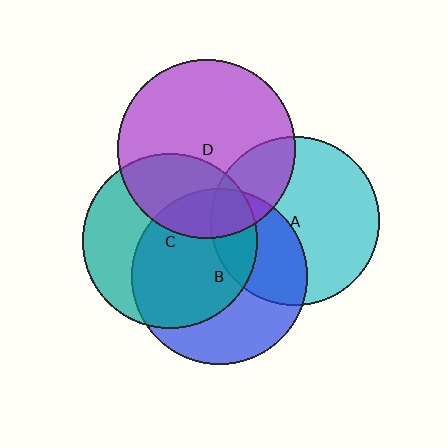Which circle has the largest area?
Circle D (purple).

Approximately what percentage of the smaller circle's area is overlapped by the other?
Approximately 55%.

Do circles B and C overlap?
Yes.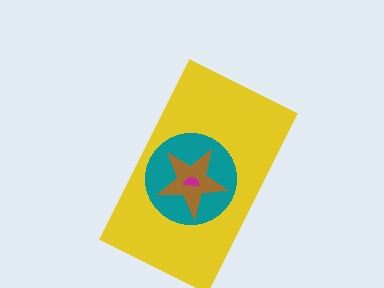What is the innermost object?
The magenta semicircle.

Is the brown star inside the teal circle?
Yes.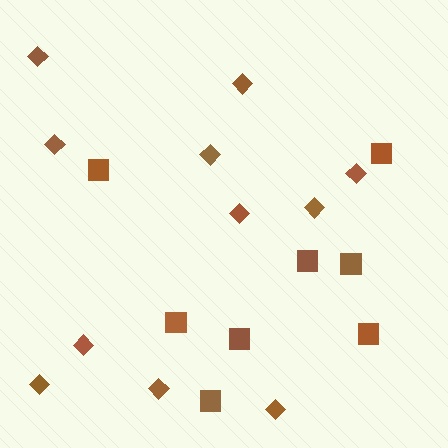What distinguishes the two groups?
There are 2 groups: one group of squares (8) and one group of diamonds (11).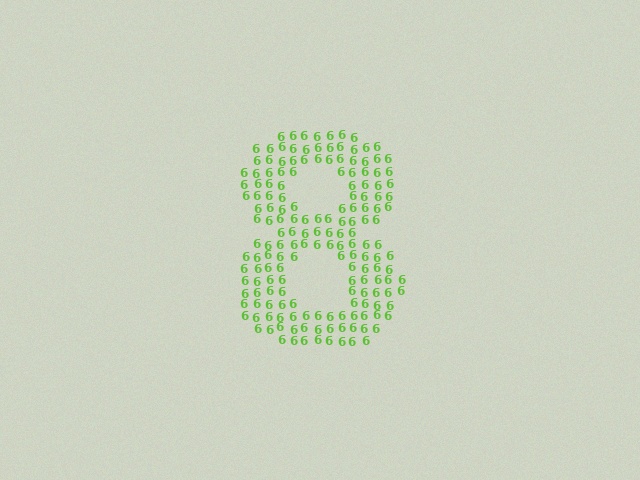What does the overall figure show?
The overall figure shows the digit 8.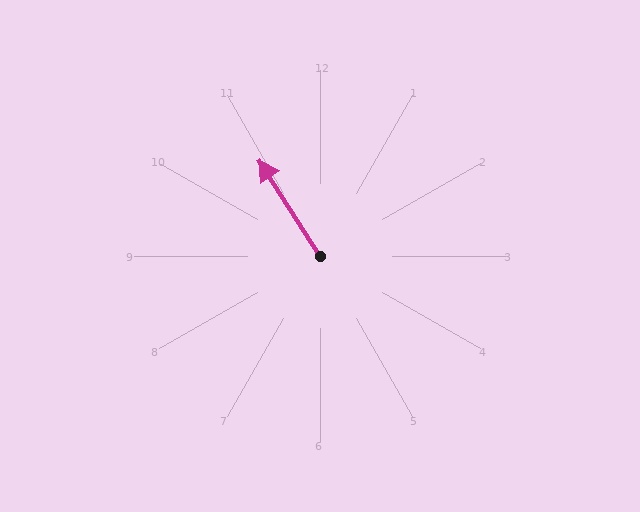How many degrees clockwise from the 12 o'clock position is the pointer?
Approximately 328 degrees.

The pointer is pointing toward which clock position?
Roughly 11 o'clock.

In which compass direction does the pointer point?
Northwest.